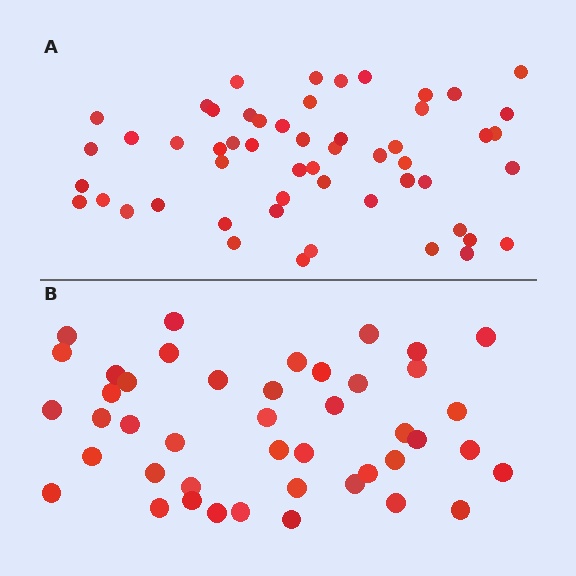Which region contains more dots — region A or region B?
Region A (the top region) has more dots.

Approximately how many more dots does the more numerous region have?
Region A has roughly 10 or so more dots than region B.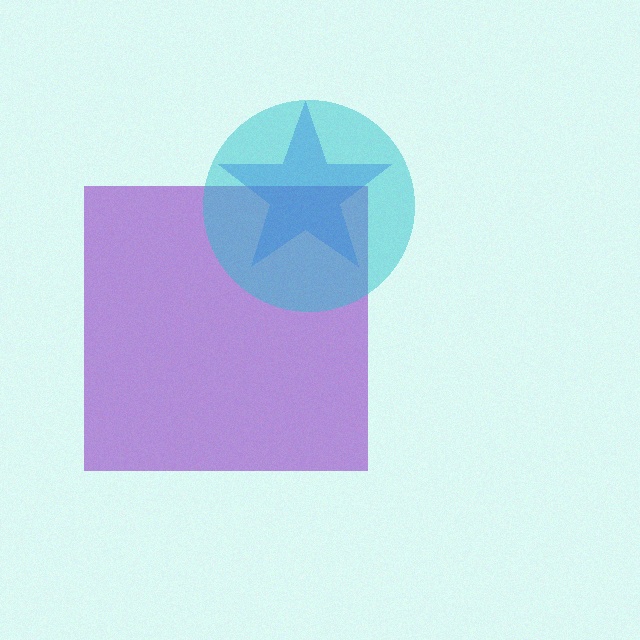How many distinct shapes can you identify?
There are 3 distinct shapes: a purple square, a blue star, a cyan circle.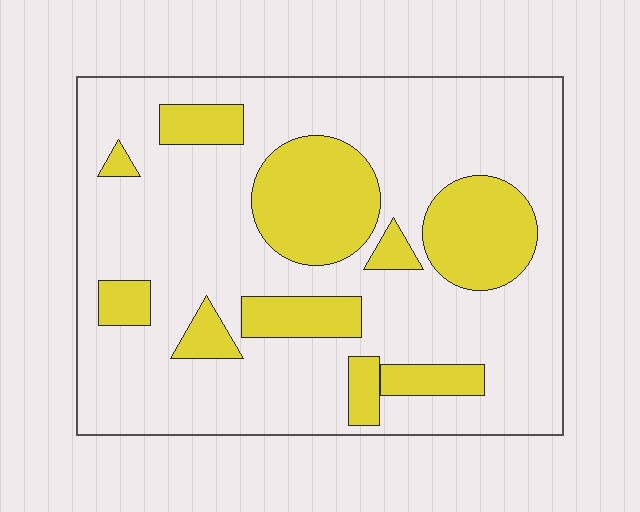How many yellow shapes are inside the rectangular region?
10.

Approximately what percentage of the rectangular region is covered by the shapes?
Approximately 25%.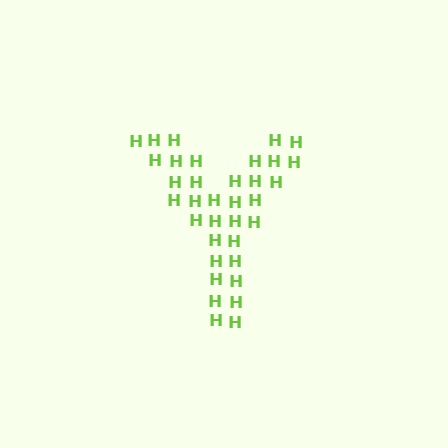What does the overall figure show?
The overall figure shows the letter Y.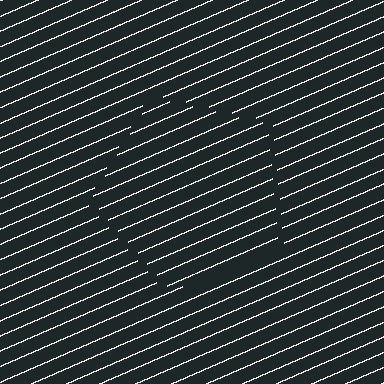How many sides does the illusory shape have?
5 sides — the line-ends trace a pentagon.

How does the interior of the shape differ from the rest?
The interior of the shape contains the same grating, shifted by half a period — the contour is defined by the phase discontinuity where line-ends from the inner and outer gratings abut.